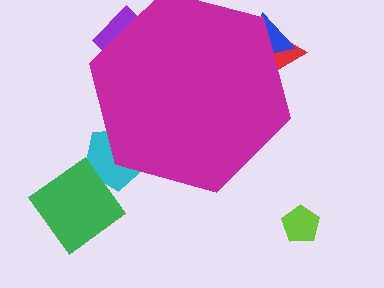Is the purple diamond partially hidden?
Yes, the purple diamond is partially hidden behind the magenta hexagon.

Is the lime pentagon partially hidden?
No, the lime pentagon is fully visible.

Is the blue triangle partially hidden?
Yes, the blue triangle is partially hidden behind the magenta hexagon.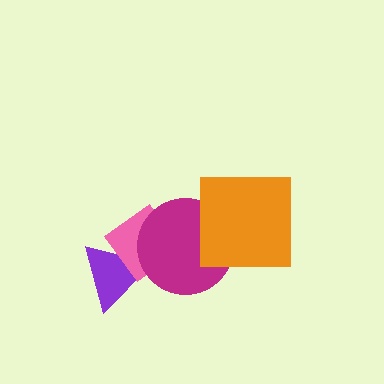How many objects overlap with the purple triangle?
2 objects overlap with the purple triangle.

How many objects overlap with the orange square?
1 object overlaps with the orange square.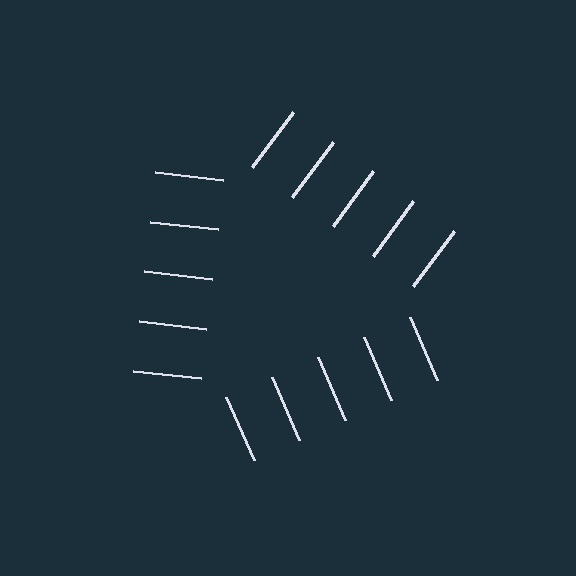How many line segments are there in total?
15 — 5 along each of the 3 edges.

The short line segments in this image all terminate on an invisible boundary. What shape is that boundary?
An illusory triangle — the line segments terminate on its edges but no continuous stroke is drawn.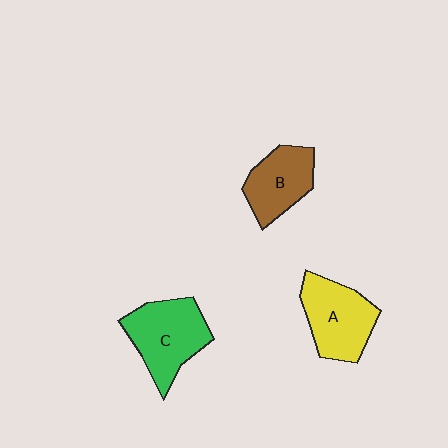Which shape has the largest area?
Shape C (green).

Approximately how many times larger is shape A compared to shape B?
Approximately 1.2 times.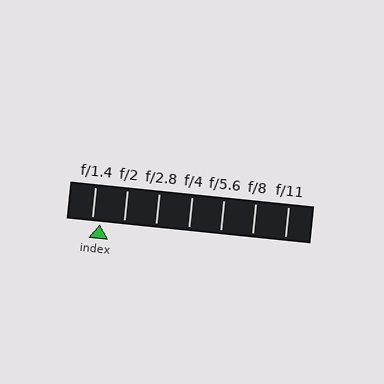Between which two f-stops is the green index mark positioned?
The index mark is between f/1.4 and f/2.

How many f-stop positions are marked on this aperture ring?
There are 7 f-stop positions marked.